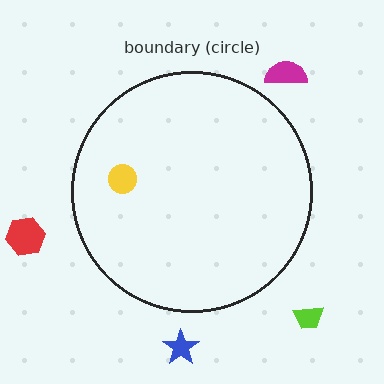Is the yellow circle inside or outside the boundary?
Inside.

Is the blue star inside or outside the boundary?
Outside.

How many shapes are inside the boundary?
1 inside, 4 outside.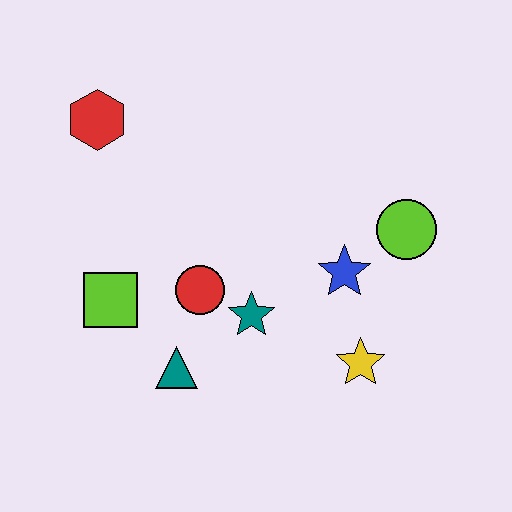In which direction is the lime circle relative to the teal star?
The lime circle is to the right of the teal star.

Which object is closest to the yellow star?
The blue star is closest to the yellow star.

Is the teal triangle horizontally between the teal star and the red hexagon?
Yes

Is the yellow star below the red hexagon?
Yes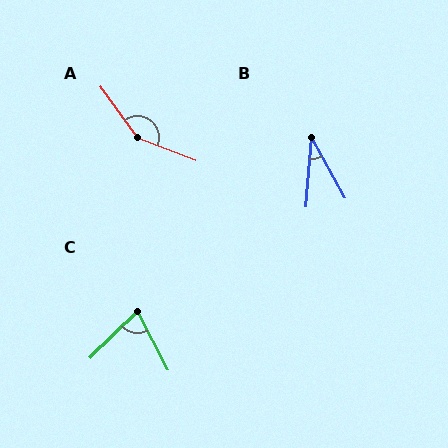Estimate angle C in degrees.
Approximately 74 degrees.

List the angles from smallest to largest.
B (33°), C (74°), A (147°).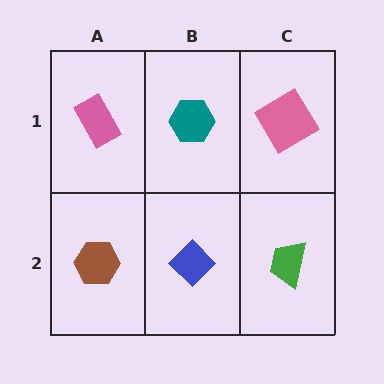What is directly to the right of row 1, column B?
A pink diamond.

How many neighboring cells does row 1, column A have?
2.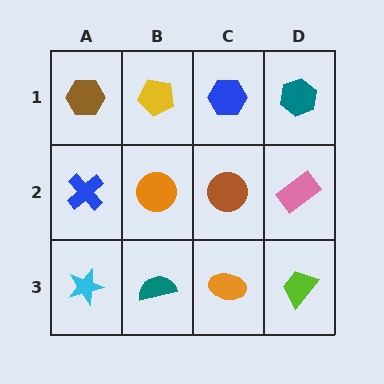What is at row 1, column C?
A blue hexagon.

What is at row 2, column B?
An orange circle.